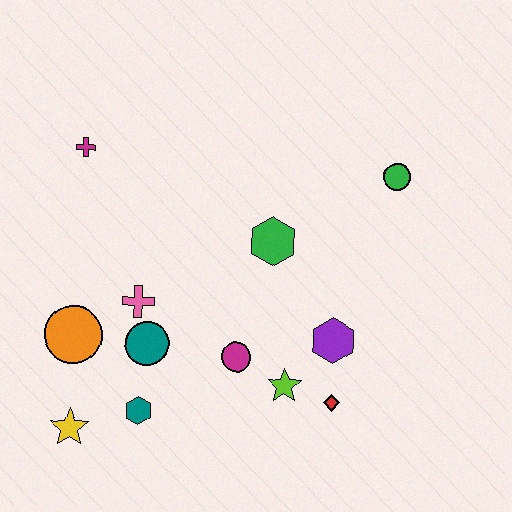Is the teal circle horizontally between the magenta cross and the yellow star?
No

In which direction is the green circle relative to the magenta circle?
The green circle is above the magenta circle.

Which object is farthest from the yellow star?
The green circle is farthest from the yellow star.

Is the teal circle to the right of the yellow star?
Yes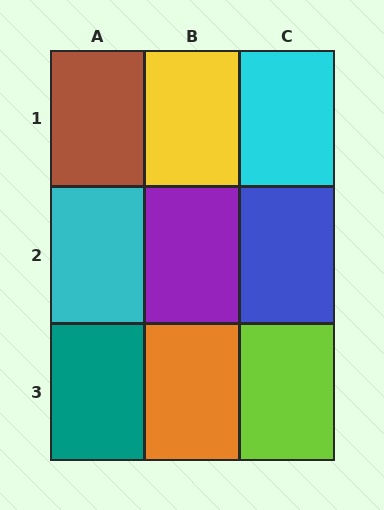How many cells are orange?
1 cell is orange.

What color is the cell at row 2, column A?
Cyan.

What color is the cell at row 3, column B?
Orange.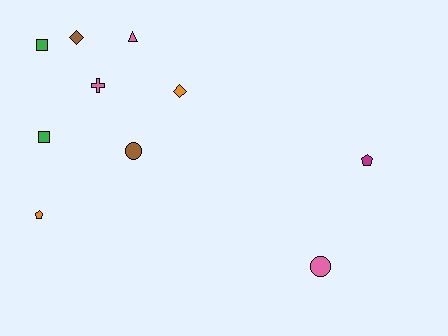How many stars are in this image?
There are no stars.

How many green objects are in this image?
There are 2 green objects.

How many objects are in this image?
There are 10 objects.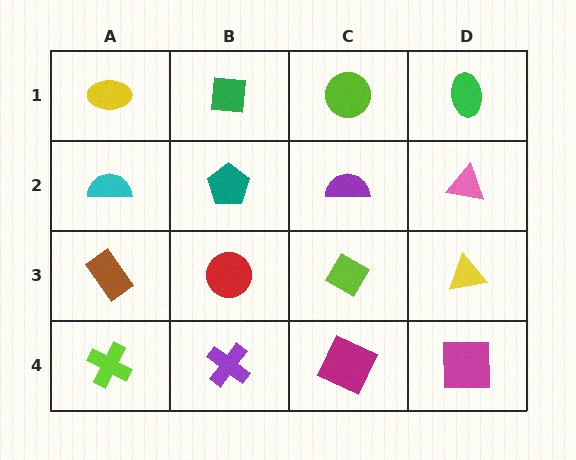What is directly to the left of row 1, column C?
A green square.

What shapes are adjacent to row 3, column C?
A purple semicircle (row 2, column C), a magenta square (row 4, column C), a red circle (row 3, column B), a yellow triangle (row 3, column D).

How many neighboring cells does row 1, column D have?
2.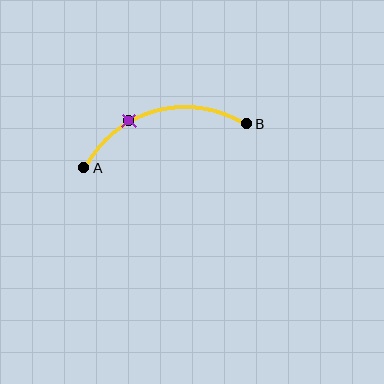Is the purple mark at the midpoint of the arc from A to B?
No. The purple mark lies on the arc but is closer to endpoint A. The arc midpoint would be at the point on the curve equidistant along the arc from both A and B.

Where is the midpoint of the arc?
The arc midpoint is the point on the curve farthest from the straight line joining A and B. It sits above that line.